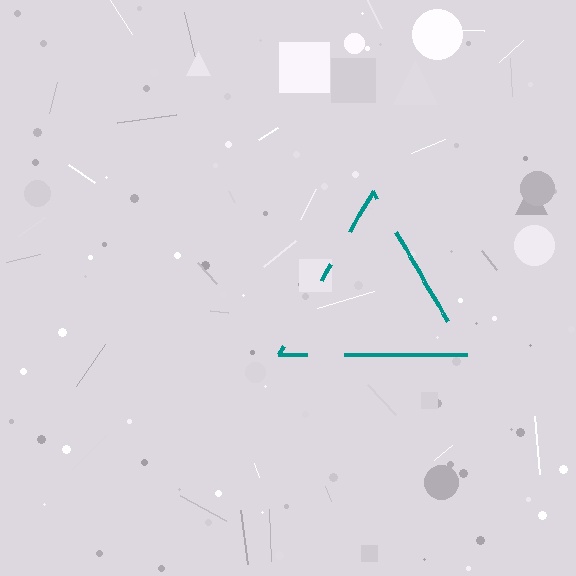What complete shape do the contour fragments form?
The contour fragments form a triangle.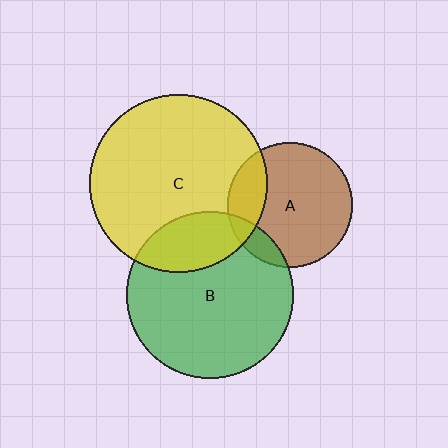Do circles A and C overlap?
Yes.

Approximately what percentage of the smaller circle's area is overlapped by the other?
Approximately 20%.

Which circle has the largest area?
Circle C (yellow).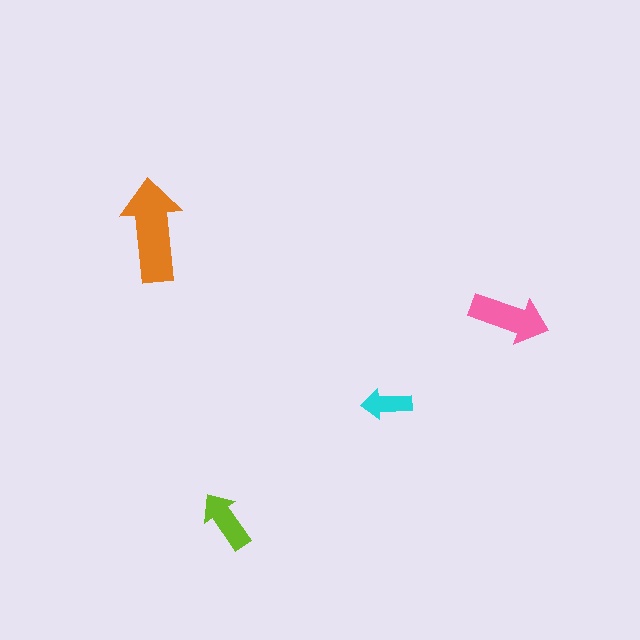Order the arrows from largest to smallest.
the orange one, the pink one, the lime one, the cyan one.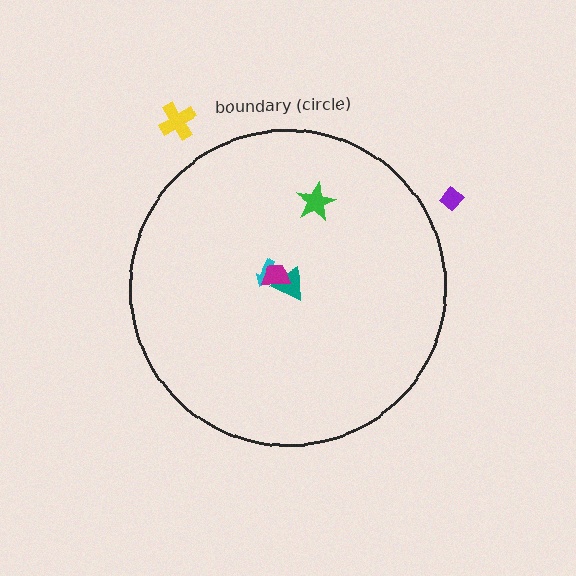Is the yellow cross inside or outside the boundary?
Outside.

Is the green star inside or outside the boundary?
Inside.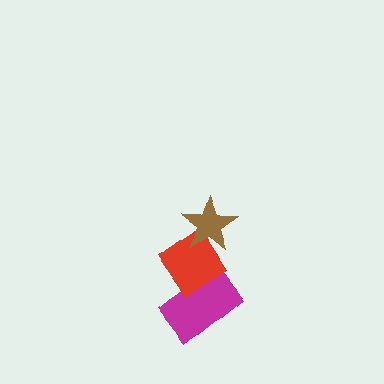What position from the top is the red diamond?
The red diamond is 2nd from the top.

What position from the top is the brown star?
The brown star is 1st from the top.